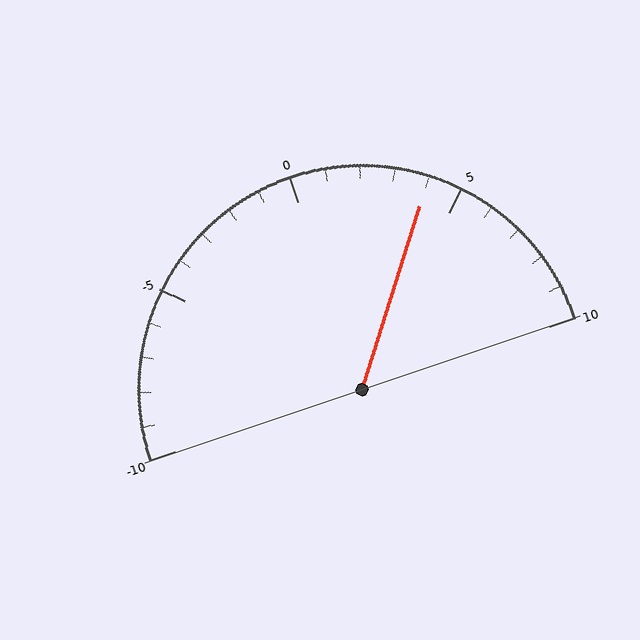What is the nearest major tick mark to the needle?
The nearest major tick mark is 5.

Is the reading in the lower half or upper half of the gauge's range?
The reading is in the upper half of the range (-10 to 10).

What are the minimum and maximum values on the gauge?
The gauge ranges from -10 to 10.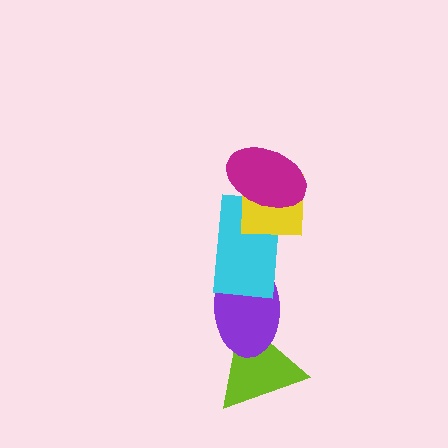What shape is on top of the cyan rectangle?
The yellow square is on top of the cyan rectangle.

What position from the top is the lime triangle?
The lime triangle is 5th from the top.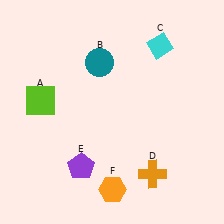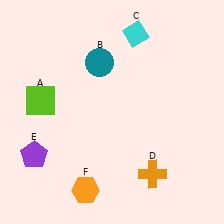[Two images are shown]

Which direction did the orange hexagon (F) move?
The orange hexagon (F) moved left.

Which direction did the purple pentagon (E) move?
The purple pentagon (E) moved left.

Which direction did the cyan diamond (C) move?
The cyan diamond (C) moved left.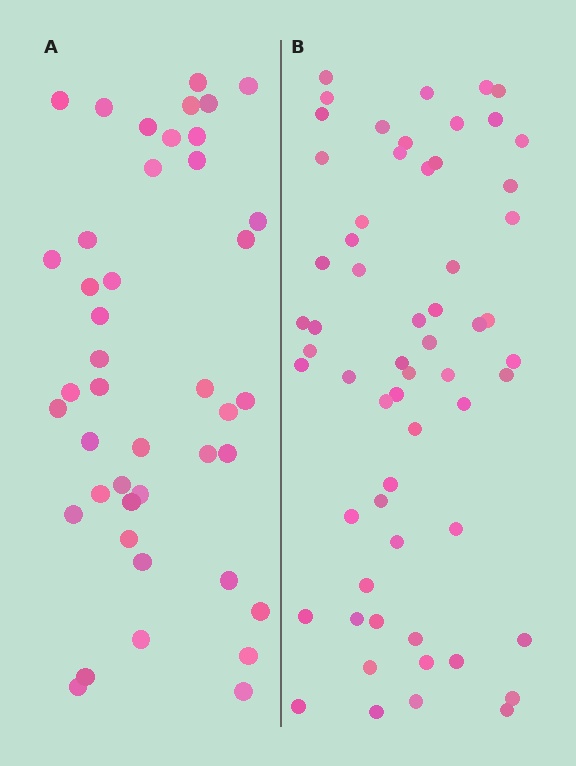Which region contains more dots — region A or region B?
Region B (the right region) has more dots.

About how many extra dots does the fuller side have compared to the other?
Region B has approximately 15 more dots than region A.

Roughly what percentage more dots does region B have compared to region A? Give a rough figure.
About 40% more.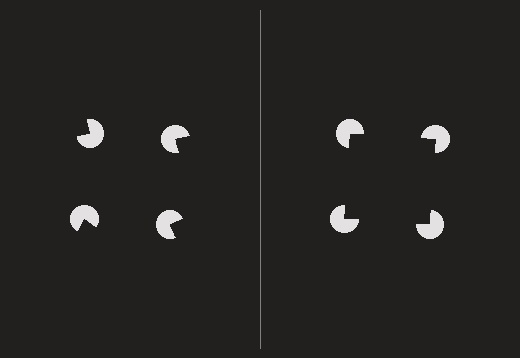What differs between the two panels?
The pac-man discs are positioned identically on both sides; only the wedge orientations differ. On the right they align to a square; on the left they are misaligned.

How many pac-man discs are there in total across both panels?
8 — 4 on each side.